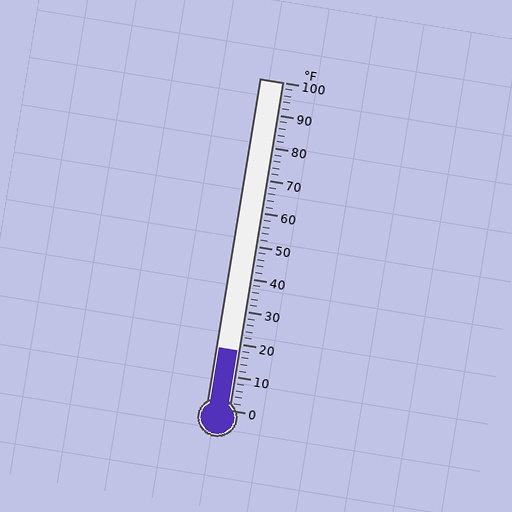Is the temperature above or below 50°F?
The temperature is below 50°F.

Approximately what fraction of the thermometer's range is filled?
The thermometer is filled to approximately 20% of its range.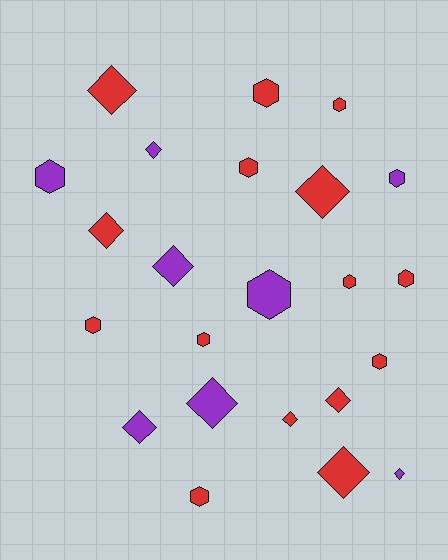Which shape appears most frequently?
Hexagon, with 12 objects.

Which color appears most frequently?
Red, with 15 objects.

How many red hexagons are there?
There are 9 red hexagons.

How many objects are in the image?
There are 23 objects.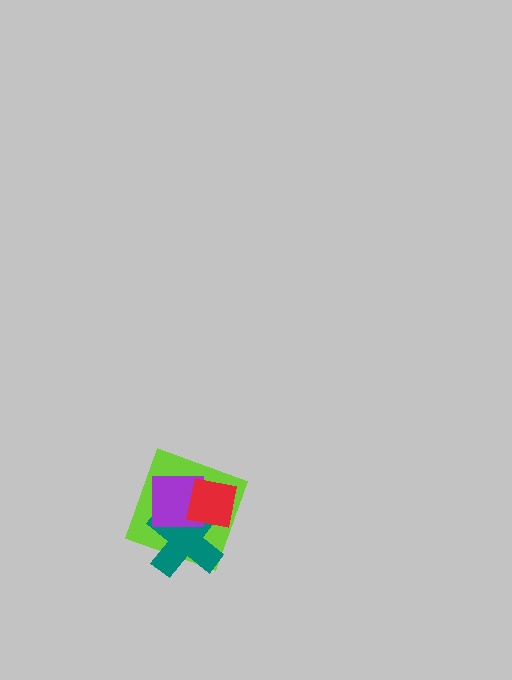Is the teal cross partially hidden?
Yes, it is partially covered by another shape.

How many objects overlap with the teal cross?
3 objects overlap with the teal cross.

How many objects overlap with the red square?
3 objects overlap with the red square.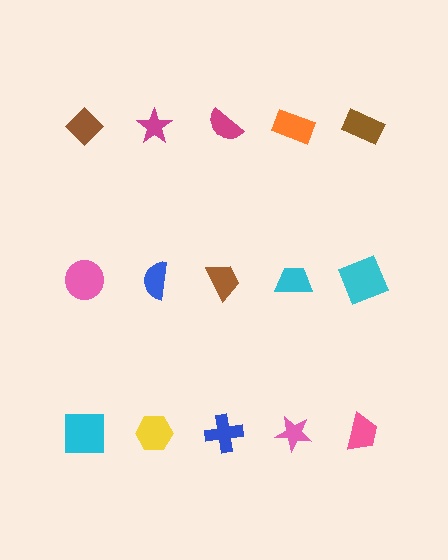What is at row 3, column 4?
A pink star.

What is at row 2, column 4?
A cyan trapezoid.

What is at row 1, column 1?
A brown diamond.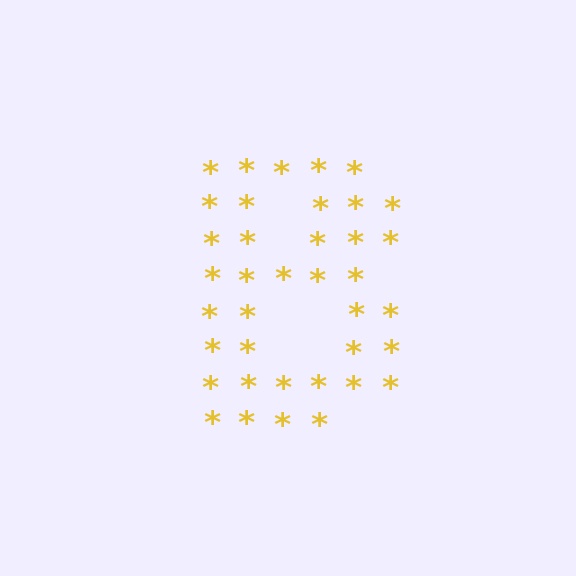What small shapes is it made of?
It is made of small asterisks.